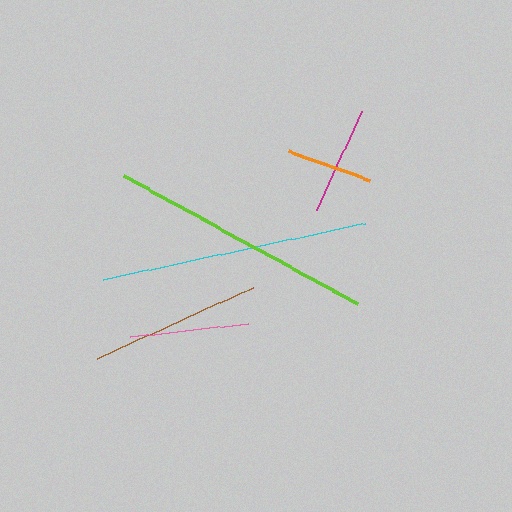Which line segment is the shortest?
The orange line is the shortest at approximately 86 pixels.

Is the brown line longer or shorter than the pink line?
The brown line is longer than the pink line.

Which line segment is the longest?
The cyan line is the longest at approximately 269 pixels.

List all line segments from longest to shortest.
From longest to shortest: cyan, lime, brown, pink, magenta, orange.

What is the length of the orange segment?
The orange segment is approximately 86 pixels long.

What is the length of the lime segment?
The lime segment is approximately 267 pixels long.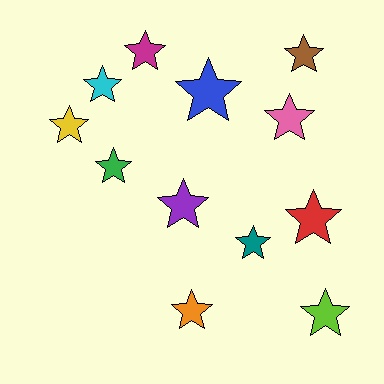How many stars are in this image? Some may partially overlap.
There are 12 stars.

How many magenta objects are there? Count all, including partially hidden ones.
There is 1 magenta object.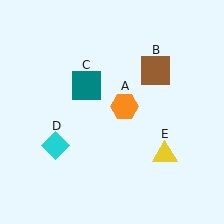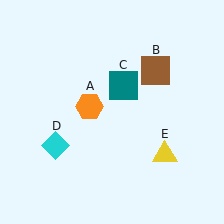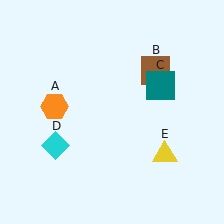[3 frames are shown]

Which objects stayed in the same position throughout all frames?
Brown square (object B) and cyan diamond (object D) and yellow triangle (object E) remained stationary.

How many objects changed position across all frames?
2 objects changed position: orange hexagon (object A), teal square (object C).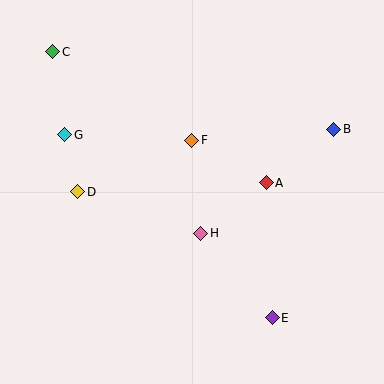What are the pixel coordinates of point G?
Point G is at (65, 135).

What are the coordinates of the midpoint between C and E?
The midpoint between C and E is at (163, 185).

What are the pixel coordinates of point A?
Point A is at (266, 183).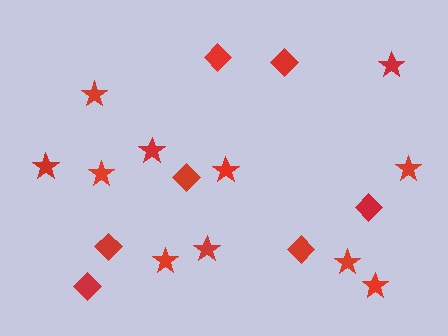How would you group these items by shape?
There are 2 groups: one group of stars (11) and one group of diamonds (7).